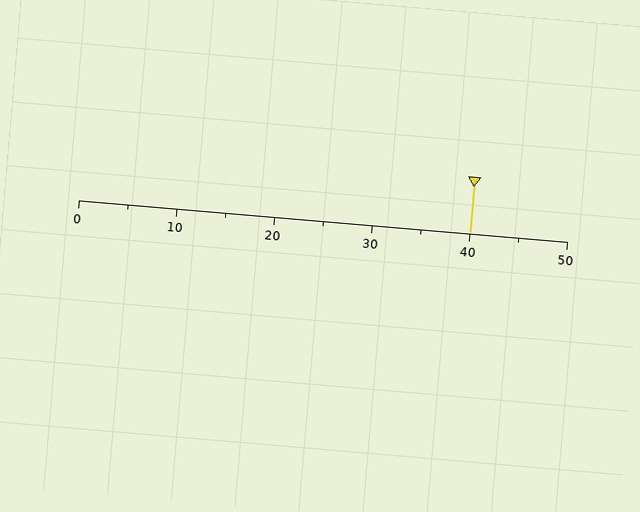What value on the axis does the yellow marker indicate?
The marker indicates approximately 40.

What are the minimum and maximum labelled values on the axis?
The axis runs from 0 to 50.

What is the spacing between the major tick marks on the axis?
The major ticks are spaced 10 apart.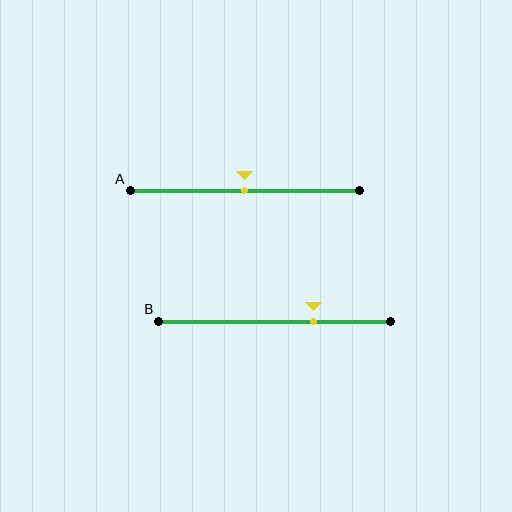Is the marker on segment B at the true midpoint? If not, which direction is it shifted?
No, the marker on segment B is shifted to the right by about 17% of the segment length.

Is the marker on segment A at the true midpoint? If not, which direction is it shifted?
Yes, the marker on segment A is at the true midpoint.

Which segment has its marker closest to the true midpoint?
Segment A has its marker closest to the true midpoint.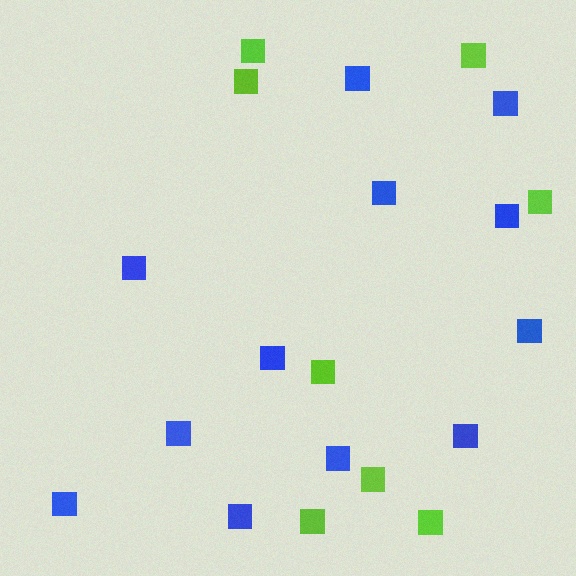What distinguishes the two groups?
There are 2 groups: one group of blue squares (12) and one group of lime squares (8).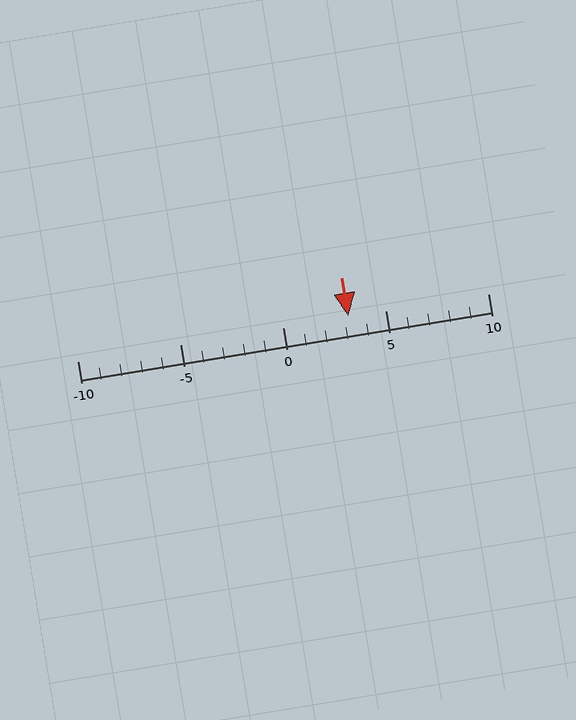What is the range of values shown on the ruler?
The ruler shows values from -10 to 10.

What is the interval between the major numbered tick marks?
The major tick marks are spaced 5 units apart.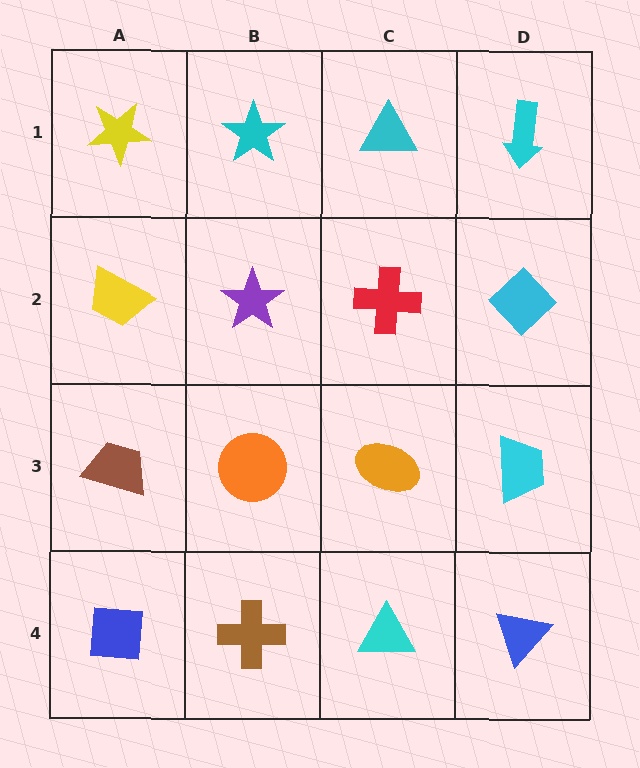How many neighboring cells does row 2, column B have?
4.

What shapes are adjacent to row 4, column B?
An orange circle (row 3, column B), a blue square (row 4, column A), a cyan triangle (row 4, column C).